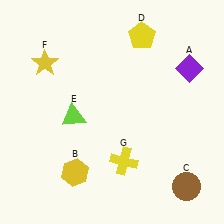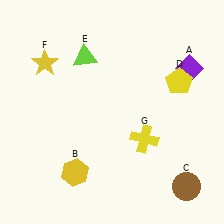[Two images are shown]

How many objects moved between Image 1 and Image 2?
3 objects moved between the two images.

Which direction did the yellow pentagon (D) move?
The yellow pentagon (D) moved down.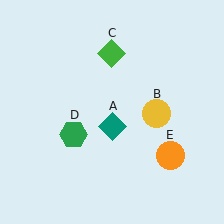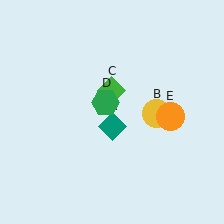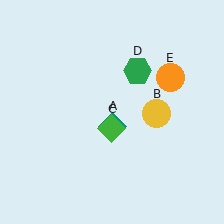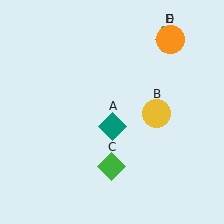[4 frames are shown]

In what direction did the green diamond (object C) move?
The green diamond (object C) moved down.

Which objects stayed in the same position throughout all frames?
Teal diamond (object A) and yellow circle (object B) remained stationary.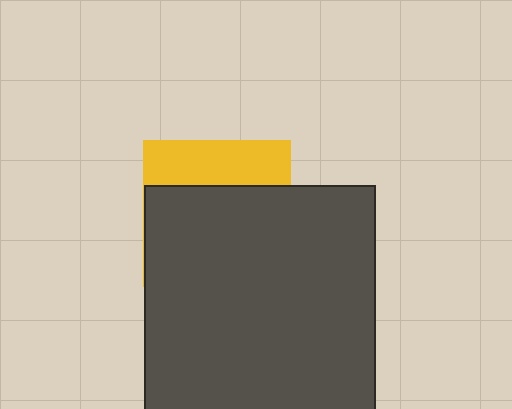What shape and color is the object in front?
The object in front is a dark gray square.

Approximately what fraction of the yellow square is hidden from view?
Roughly 69% of the yellow square is hidden behind the dark gray square.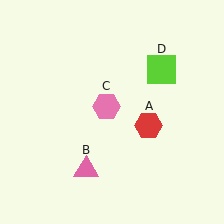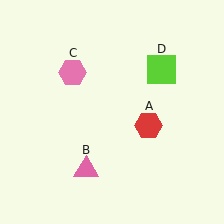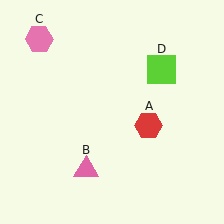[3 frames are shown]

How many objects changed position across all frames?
1 object changed position: pink hexagon (object C).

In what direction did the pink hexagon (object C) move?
The pink hexagon (object C) moved up and to the left.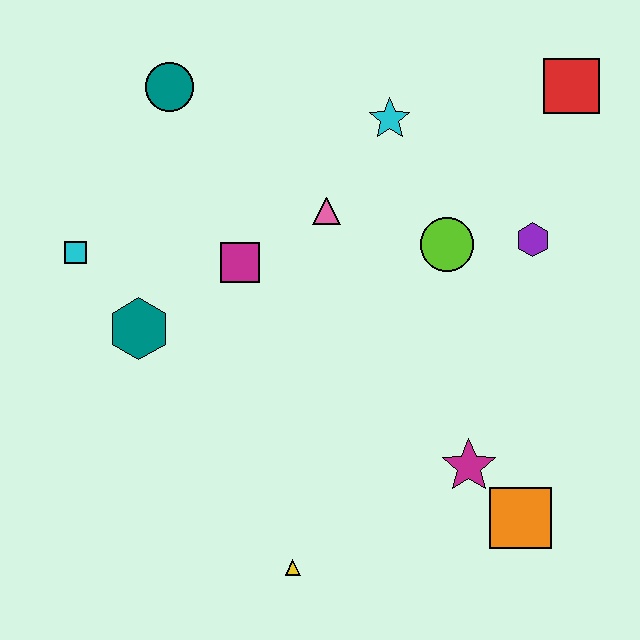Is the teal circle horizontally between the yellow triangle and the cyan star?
No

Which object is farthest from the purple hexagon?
The cyan square is farthest from the purple hexagon.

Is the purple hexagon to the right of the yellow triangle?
Yes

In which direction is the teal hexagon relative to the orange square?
The teal hexagon is to the left of the orange square.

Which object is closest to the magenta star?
The orange square is closest to the magenta star.